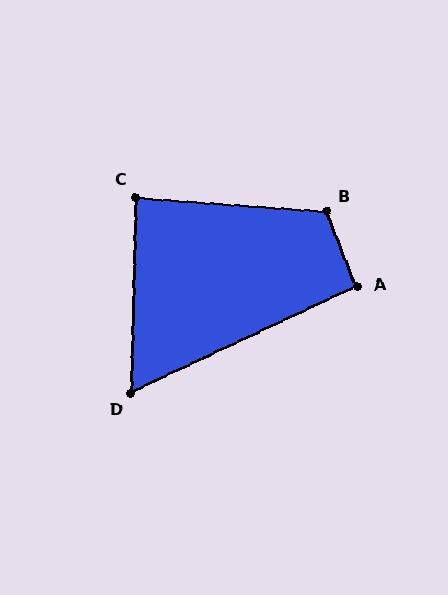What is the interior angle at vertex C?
Approximately 87 degrees (approximately right).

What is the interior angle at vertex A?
Approximately 93 degrees (approximately right).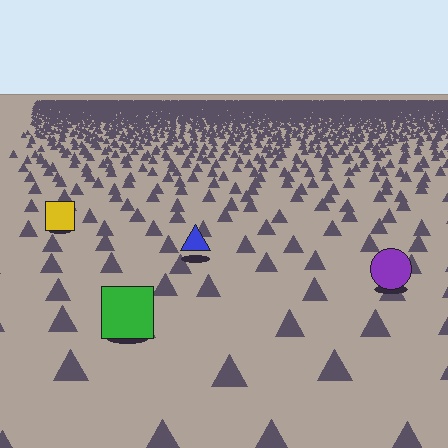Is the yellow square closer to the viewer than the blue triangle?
No. The blue triangle is closer — you can tell from the texture gradient: the ground texture is coarser near it.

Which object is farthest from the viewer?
The yellow square is farthest from the viewer. It appears smaller and the ground texture around it is denser.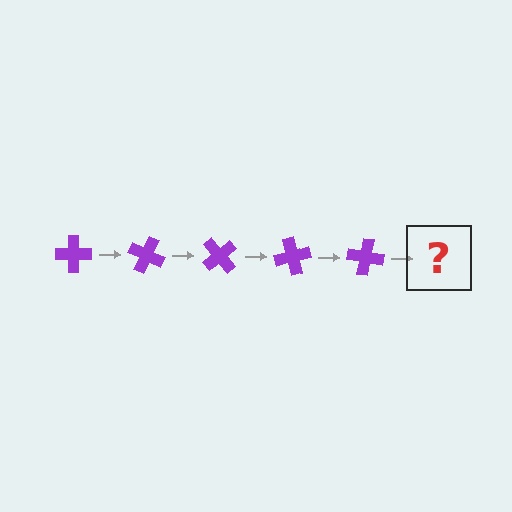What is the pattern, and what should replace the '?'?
The pattern is that the cross rotates 25 degrees each step. The '?' should be a purple cross rotated 125 degrees.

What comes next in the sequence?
The next element should be a purple cross rotated 125 degrees.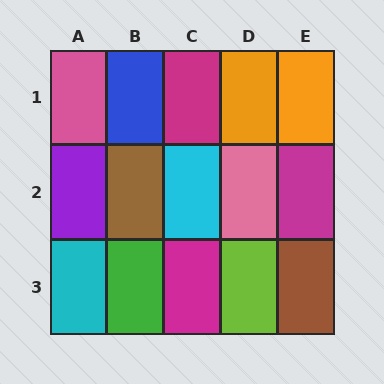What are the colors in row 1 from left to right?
Pink, blue, magenta, orange, orange.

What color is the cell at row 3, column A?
Cyan.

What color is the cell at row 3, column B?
Green.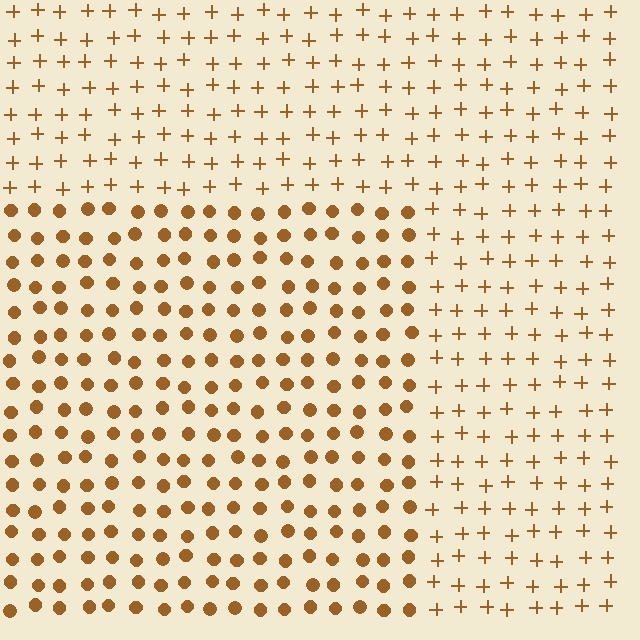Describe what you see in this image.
The image is filled with small brown elements arranged in a uniform grid. A rectangle-shaped region contains circles, while the surrounding area contains plus signs. The boundary is defined purely by the change in element shape.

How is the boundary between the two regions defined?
The boundary is defined by a change in element shape: circles inside vs. plus signs outside. All elements share the same color and spacing.